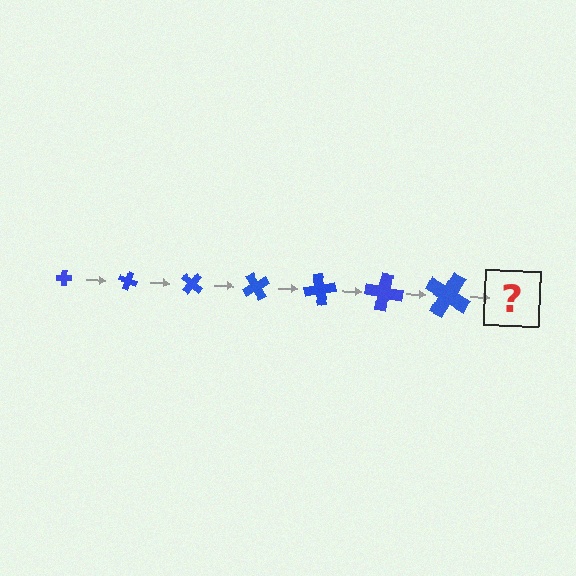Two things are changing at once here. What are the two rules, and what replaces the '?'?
The two rules are that the cross grows larger each step and it rotates 20 degrees each step. The '?' should be a cross, larger than the previous one and rotated 140 degrees from the start.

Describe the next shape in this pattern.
It should be a cross, larger than the previous one and rotated 140 degrees from the start.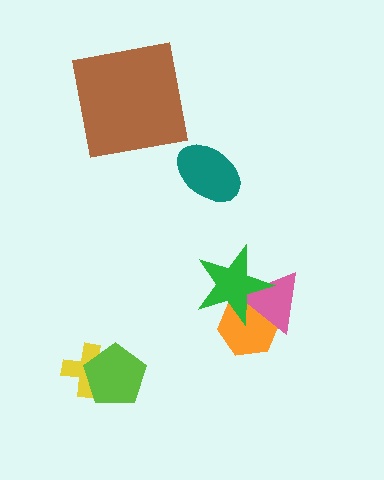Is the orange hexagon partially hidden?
Yes, it is partially covered by another shape.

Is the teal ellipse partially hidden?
No, no other shape covers it.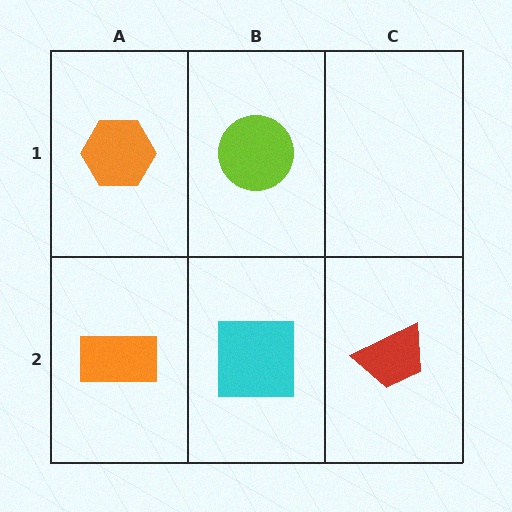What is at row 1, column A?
An orange hexagon.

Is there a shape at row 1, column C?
No, that cell is empty.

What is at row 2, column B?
A cyan square.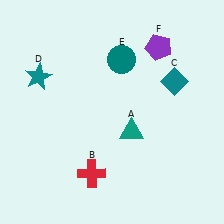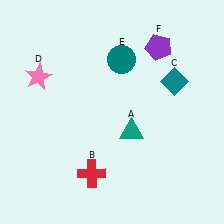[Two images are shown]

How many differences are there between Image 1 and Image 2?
There is 1 difference between the two images.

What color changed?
The star (D) changed from teal in Image 1 to pink in Image 2.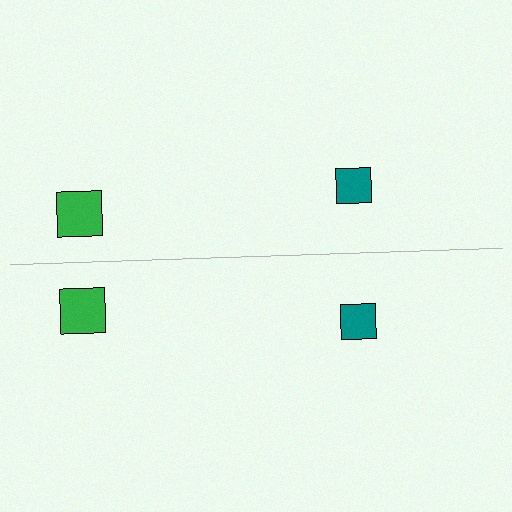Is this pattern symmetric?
Yes, this pattern has bilateral (reflection) symmetry.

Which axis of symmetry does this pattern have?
The pattern has a horizontal axis of symmetry running through the center of the image.